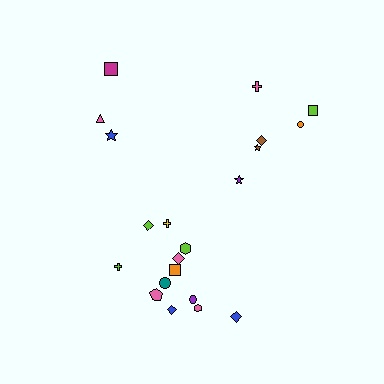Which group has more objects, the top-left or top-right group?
The top-right group.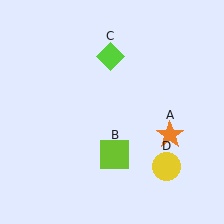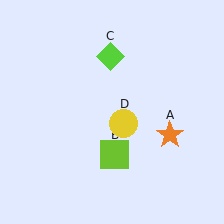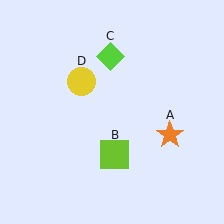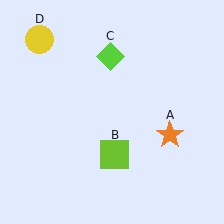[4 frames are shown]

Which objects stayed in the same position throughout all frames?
Orange star (object A) and lime square (object B) and lime diamond (object C) remained stationary.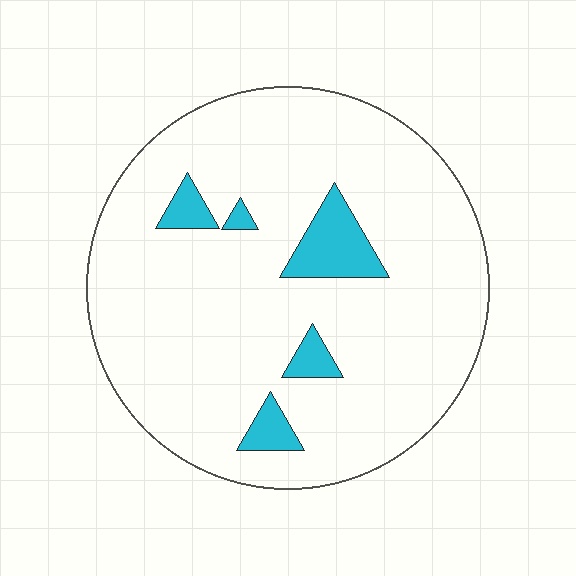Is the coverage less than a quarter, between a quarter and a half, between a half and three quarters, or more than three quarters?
Less than a quarter.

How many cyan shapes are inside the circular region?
5.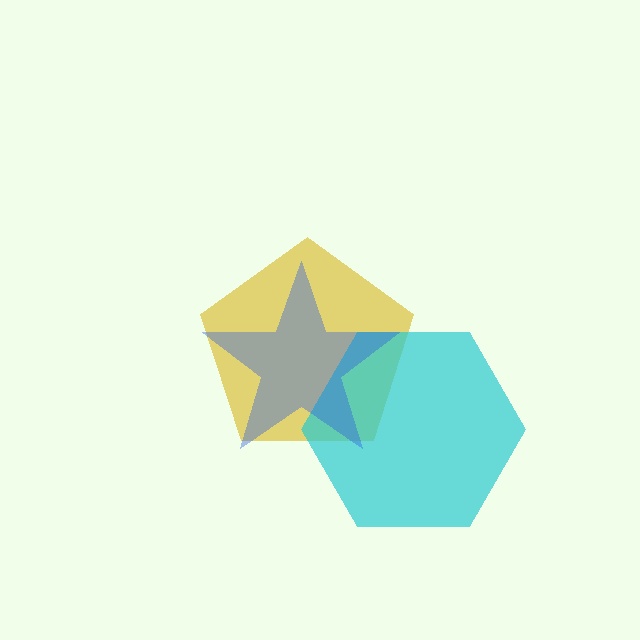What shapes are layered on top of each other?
The layered shapes are: a yellow pentagon, a cyan hexagon, a blue star.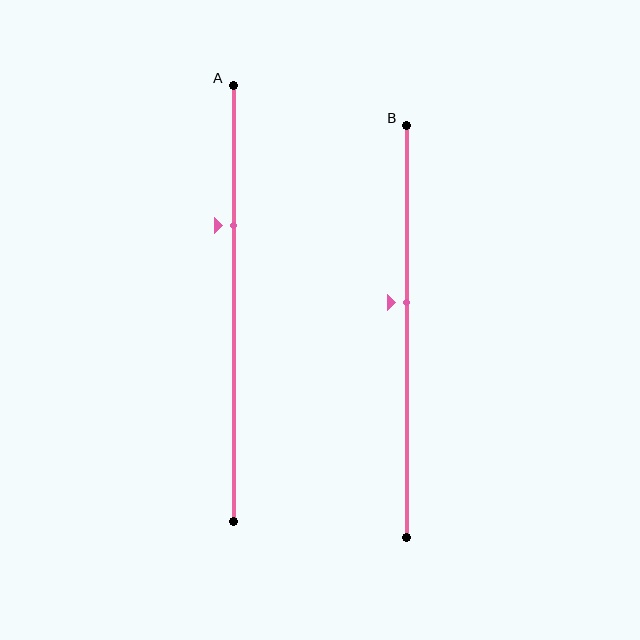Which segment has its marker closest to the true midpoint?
Segment B has its marker closest to the true midpoint.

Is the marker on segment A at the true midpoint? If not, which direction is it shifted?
No, the marker on segment A is shifted upward by about 18% of the segment length.